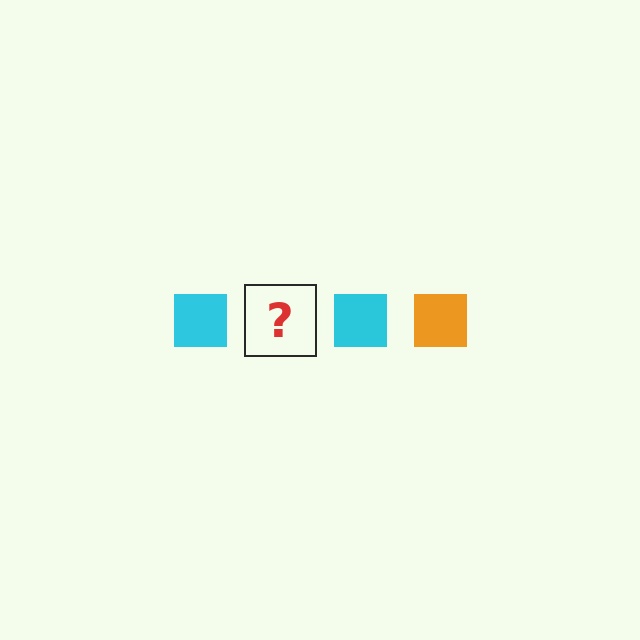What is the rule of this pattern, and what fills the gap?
The rule is that the pattern cycles through cyan, orange squares. The gap should be filled with an orange square.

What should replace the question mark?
The question mark should be replaced with an orange square.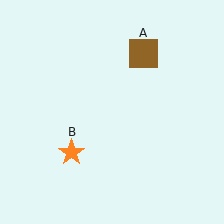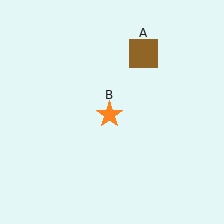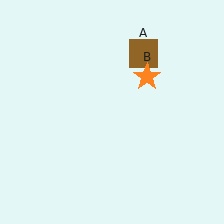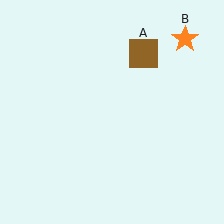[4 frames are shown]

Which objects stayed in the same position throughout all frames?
Brown square (object A) remained stationary.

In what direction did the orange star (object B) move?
The orange star (object B) moved up and to the right.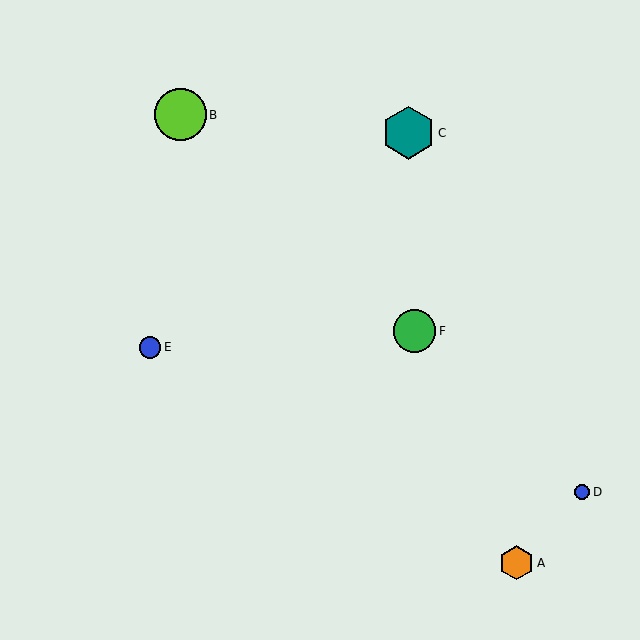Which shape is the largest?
The teal hexagon (labeled C) is the largest.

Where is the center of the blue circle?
The center of the blue circle is at (150, 347).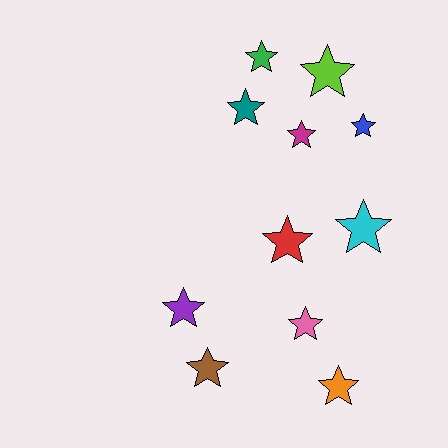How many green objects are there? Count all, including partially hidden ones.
There is 1 green object.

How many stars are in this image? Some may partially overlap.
There are 11 stars.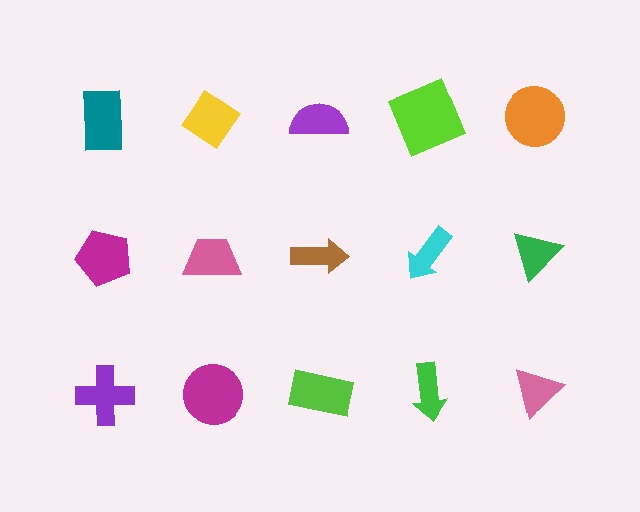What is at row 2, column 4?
A cyan arrow.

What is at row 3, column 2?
A magenta circle.